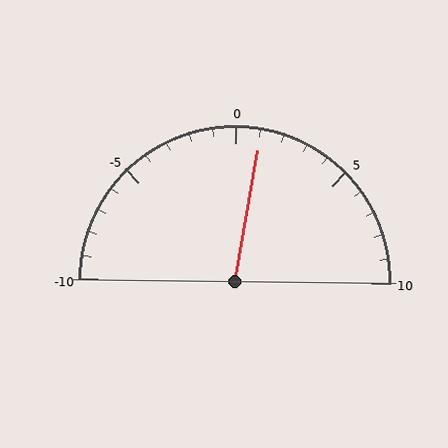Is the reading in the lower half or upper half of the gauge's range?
The reading is in the upper half of the range (-10 to 10).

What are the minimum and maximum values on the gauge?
The gauge ranges from -10 to 10.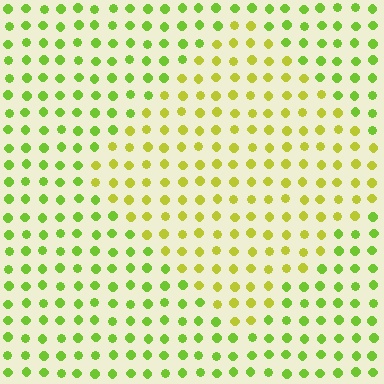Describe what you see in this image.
The image is filled with small lime elements in a uniform arrangement. A diamond-shaped region is visible where the elements are tinted to a slightly different hue, forming a subtle color boundary.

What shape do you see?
I see a diamond.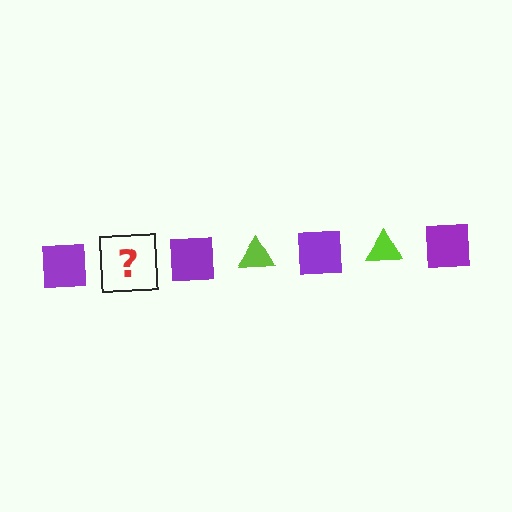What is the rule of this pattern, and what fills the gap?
The rule is that the pattern alternates between purple square and lime triangle. The gap should be filled with a lime triangle.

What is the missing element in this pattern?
The missing element is a lime triangle.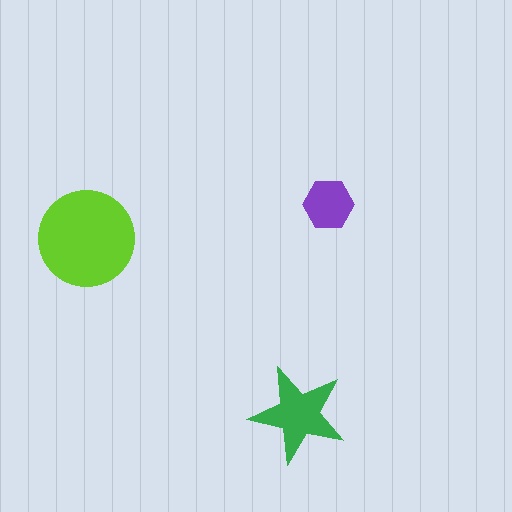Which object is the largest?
The lime circle.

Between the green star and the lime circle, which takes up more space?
The lime circle.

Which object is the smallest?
The purple hexagon.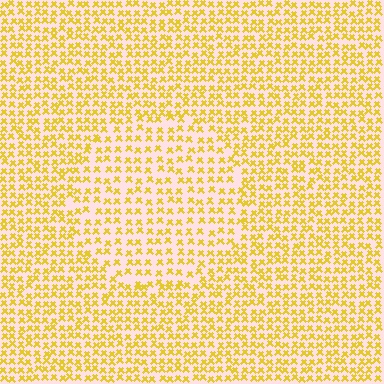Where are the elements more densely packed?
The elements are more densely packed outside the circle boundary.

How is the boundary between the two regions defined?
The boundary is defined by a change in element density (approximately 1.5x ratio). All elements are the same color, size, and shape.